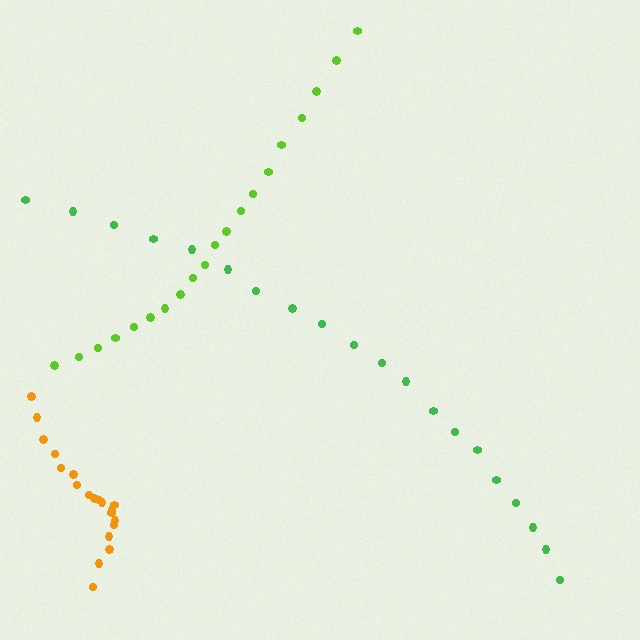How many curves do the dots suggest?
There are 3 distinct paths.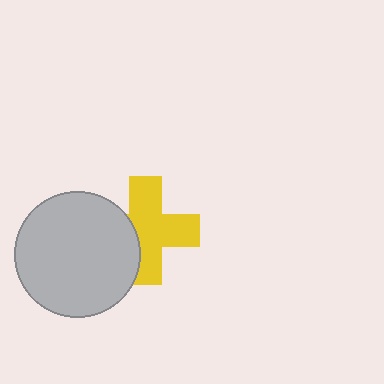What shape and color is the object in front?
The object in front is a light gray circle.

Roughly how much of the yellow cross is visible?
Most of it is visible (roughly 70%).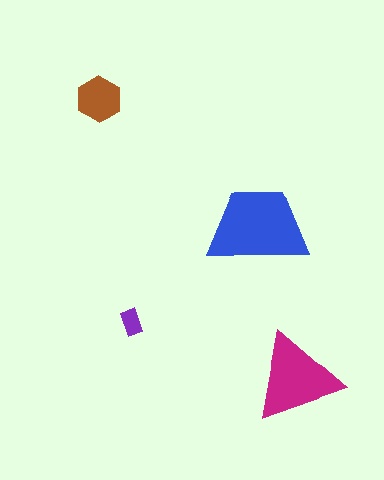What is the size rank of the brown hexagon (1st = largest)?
3rd.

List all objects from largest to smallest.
The blue trapezoid, the magenta triangle, the brown hexagon, the purple rectangle.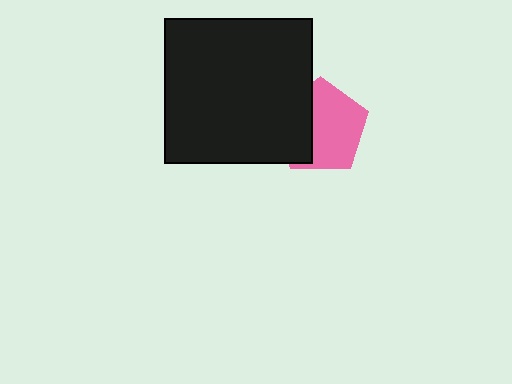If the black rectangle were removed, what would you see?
You would see the complete pink pentagon.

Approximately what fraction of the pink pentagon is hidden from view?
Roughly 38% of the pink pentagon is hidden behind the black rectangle.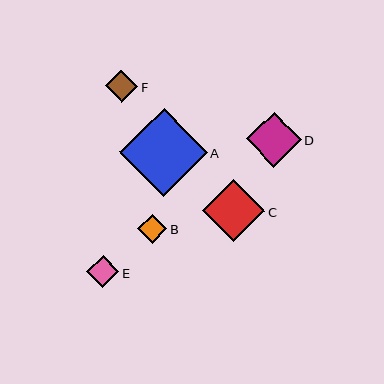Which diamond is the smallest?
Diamond B is the smallest with a size of approximately 29 pixels.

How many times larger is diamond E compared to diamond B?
Diamond E is approximately 1.1 times the size of diamond B.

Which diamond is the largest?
Diamond A is the largest with a size of approximately 88 pixels.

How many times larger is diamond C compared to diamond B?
Diamond C is approximately 2.1 times the size of diamond B.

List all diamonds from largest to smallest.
From largest to smallest: A, C, D, E, F, B.